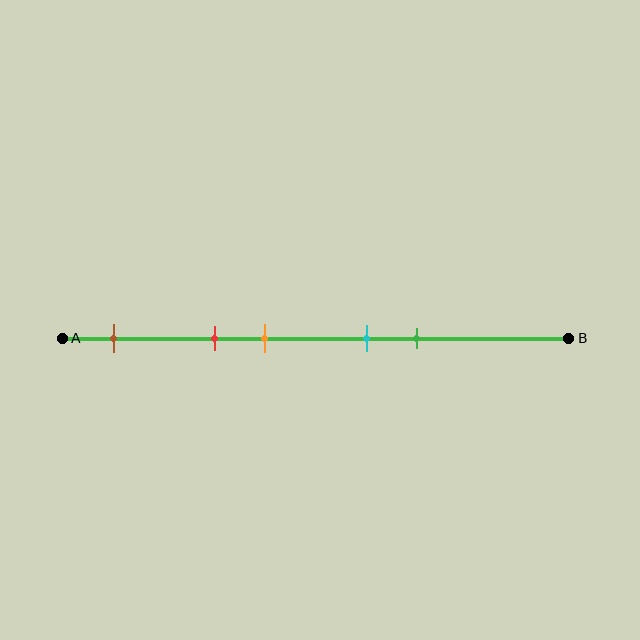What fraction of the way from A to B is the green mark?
The green mark is approximately 70% (0.7) of the way from A to B.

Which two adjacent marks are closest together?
The cyan and green marks are the closest adjacent pair.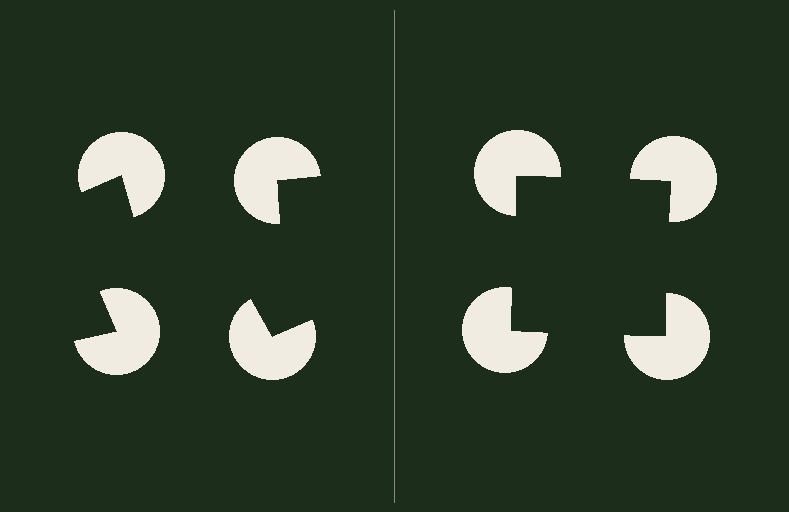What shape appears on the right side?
An illusory square.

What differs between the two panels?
The pac-man discs are positioned identically on both sides; only the wedge orientations differ. On the right they align to a square; on the left they are misaligned.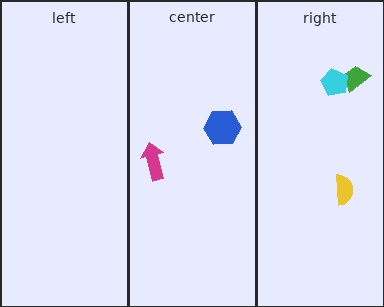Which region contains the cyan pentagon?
The right region.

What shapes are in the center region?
The magenta arrow, the blue hexagon.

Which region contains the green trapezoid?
The right region.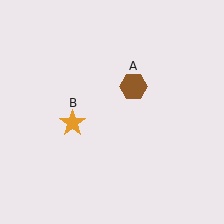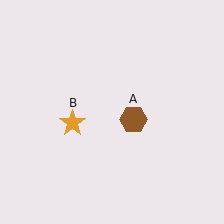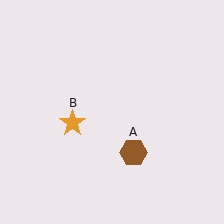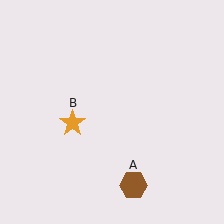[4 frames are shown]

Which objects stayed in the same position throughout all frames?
Orange star (object B) remained stationary.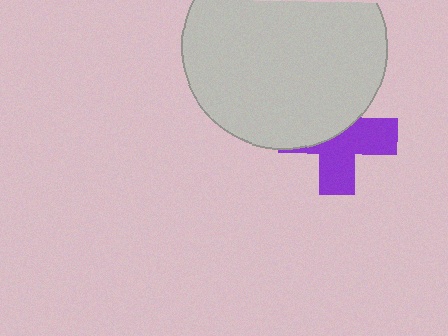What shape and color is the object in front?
The object in front is a light gray circle.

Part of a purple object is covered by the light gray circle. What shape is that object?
It is a cross.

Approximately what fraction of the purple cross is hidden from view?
Roughly 47% of the purple cross is hidden behind the light gray circle.